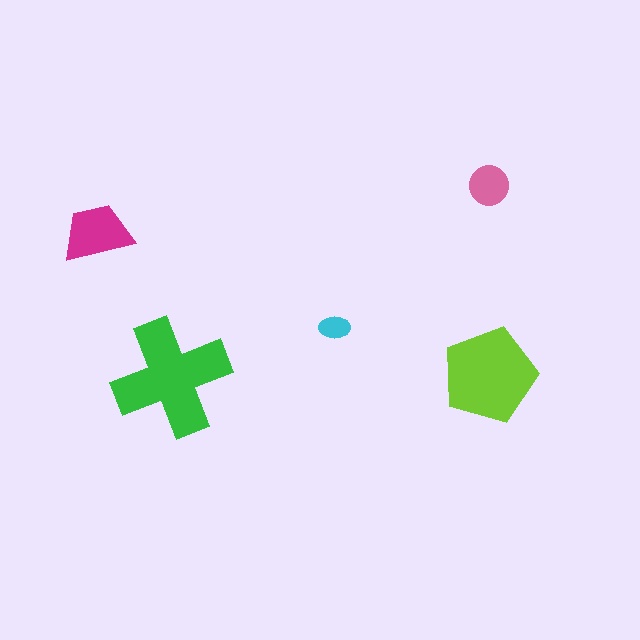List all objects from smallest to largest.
The cyan ellipse, the pink circle, the magenta trapezoid, the lime pentagon, the green cross.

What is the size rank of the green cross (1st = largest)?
1st.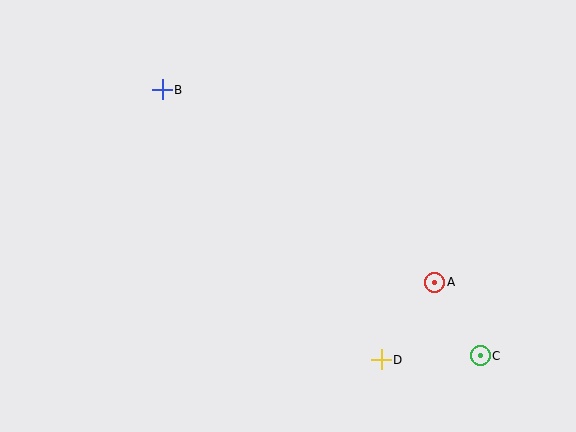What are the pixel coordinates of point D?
Point D is at (381, 360).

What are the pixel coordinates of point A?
Point A is at (435, 282).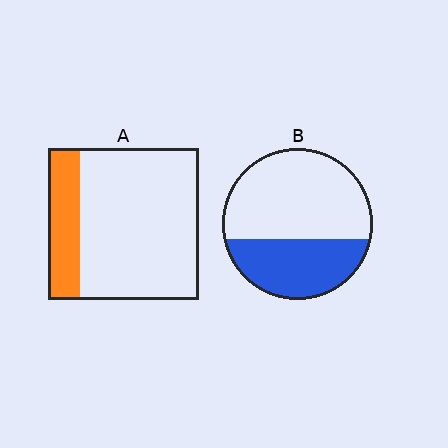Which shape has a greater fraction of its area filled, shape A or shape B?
Shape B.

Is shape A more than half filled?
No.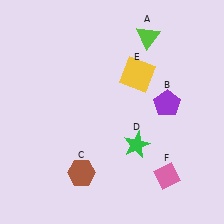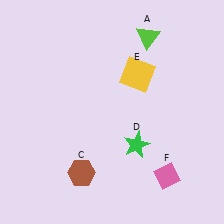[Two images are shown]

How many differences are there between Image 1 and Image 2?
There is 1 difference between the two images.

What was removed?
The purple pentagon (B) was removed in Image 2.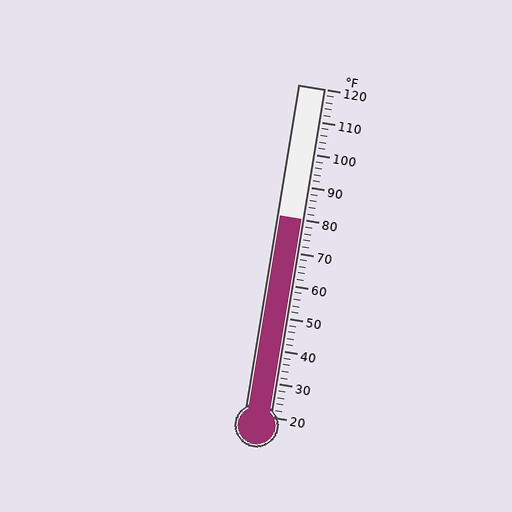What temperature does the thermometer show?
The thermometer shows approximately 80°F.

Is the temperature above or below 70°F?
The temperature is above 70°F.